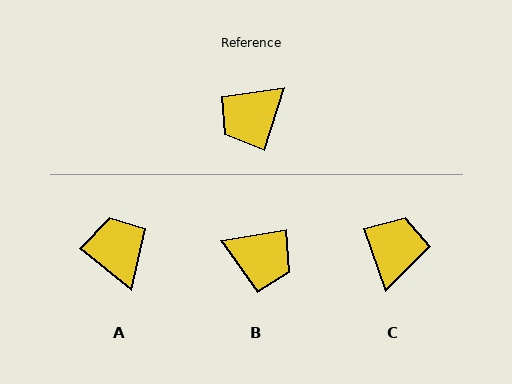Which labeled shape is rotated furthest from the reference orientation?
C, about 143 degrees away.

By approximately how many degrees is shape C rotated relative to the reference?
Approximately 143 degrees clockwise.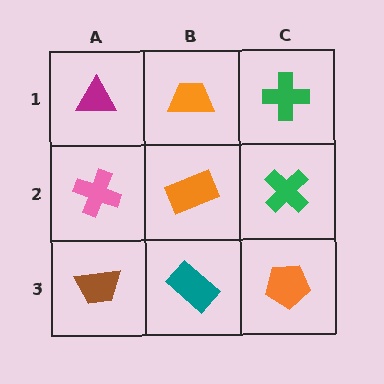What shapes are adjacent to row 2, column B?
An orange trapezoid (row 1, column B), a teal rectangle (row 3, column B), a pink cross (row 2, column A), a green cross (row 2, column C).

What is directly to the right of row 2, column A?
An orange rectangle.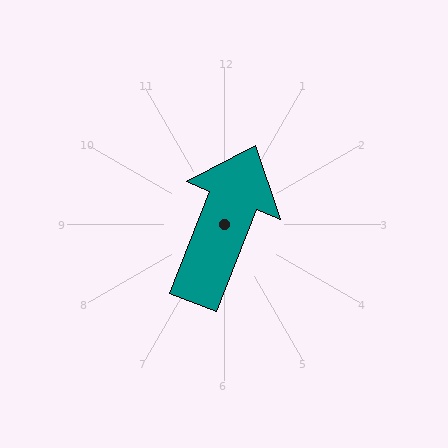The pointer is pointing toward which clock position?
Roughly 1 o'clock.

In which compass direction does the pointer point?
North.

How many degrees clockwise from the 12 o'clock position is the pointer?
Approximately 22 degrees.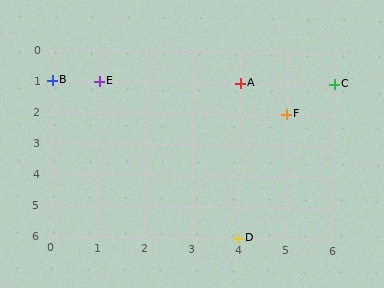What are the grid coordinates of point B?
Point B is at grid coordinates (0, 1).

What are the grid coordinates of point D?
Point D is at grid coordinates (4, 6).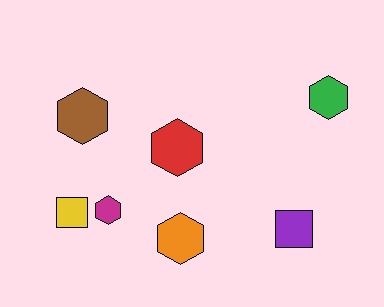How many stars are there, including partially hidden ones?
There are no stars.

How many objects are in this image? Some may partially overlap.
There are 7 objects.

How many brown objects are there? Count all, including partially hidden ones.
There is 1 brown object.